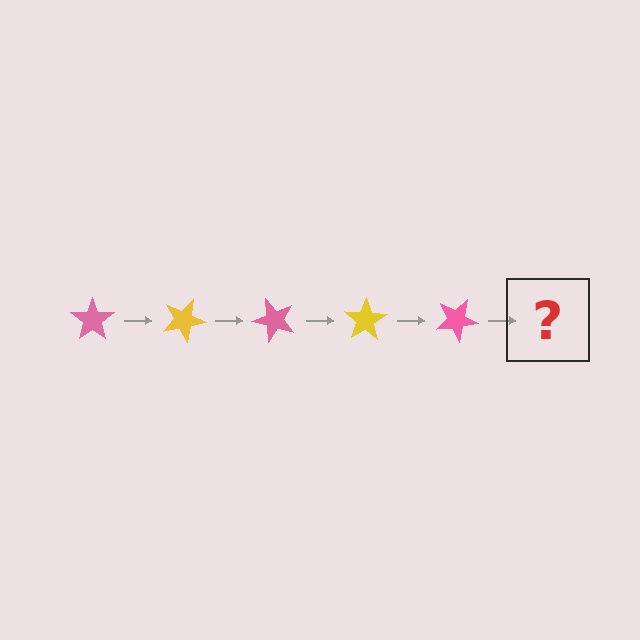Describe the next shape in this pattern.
It should be a yellow star, rotated 125 degrees from the start.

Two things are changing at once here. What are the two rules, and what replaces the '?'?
The two rules are that it rotates 25 degrees each step and the color cycles through pink and yellow. The '?' should be a yellow star, rotated 125 degrees from the start.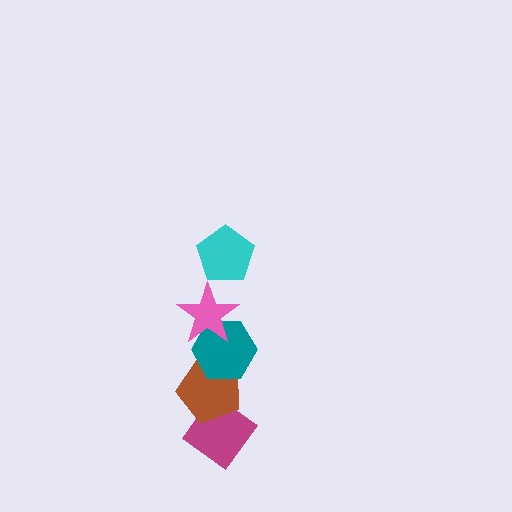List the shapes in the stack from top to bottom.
From top to bottom: the cyan pentagon, the pink star, the teal hexagon, the brown pentagon, the magenta diamond.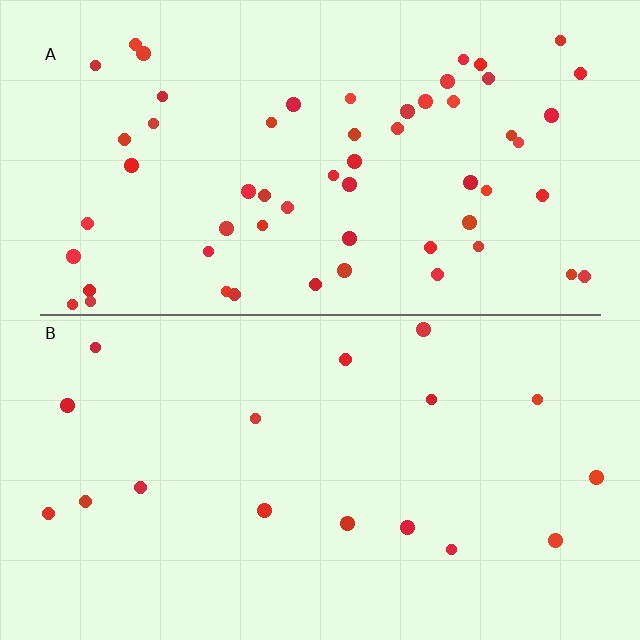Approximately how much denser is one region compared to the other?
Approximately 3.4× — region A over region B.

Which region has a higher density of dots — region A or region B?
A (the top).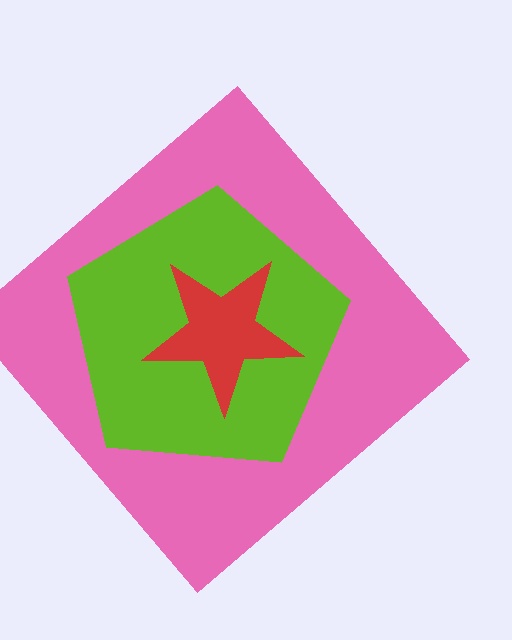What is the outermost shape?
The pink diamond.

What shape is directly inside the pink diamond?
The lime pentagon.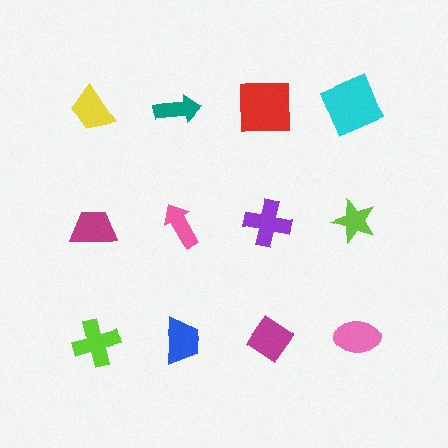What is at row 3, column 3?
A magenta diamond.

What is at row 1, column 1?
A yellow trapezoid.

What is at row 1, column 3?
A red square.